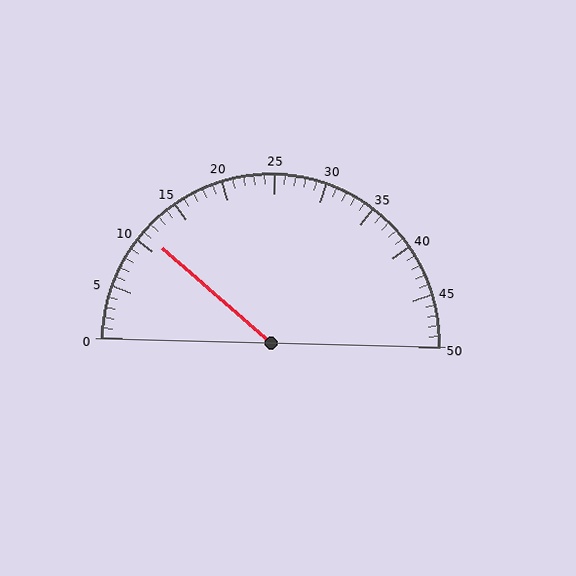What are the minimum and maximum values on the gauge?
The gauge ranges from 0 to 50.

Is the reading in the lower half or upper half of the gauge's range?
The reading is in the lower half of the range (0 to 50).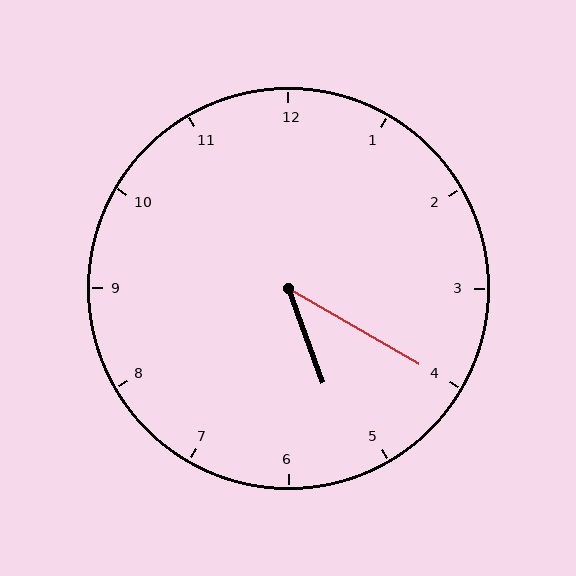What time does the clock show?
5:20.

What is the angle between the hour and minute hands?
Approximately 40 degrees.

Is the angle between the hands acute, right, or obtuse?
It is acute.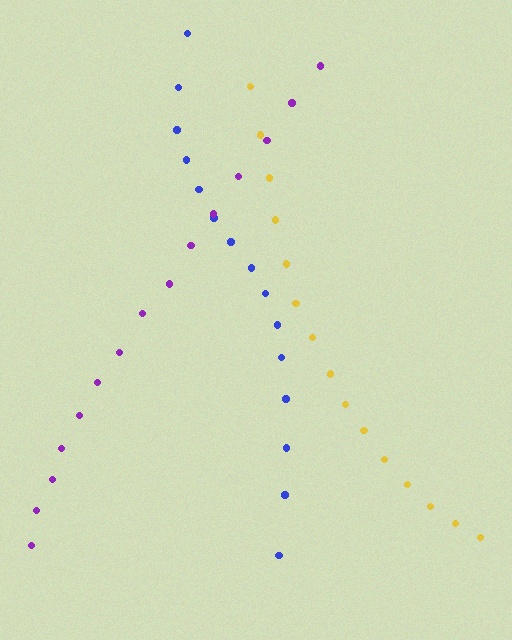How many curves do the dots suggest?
There are 3 distinct paths.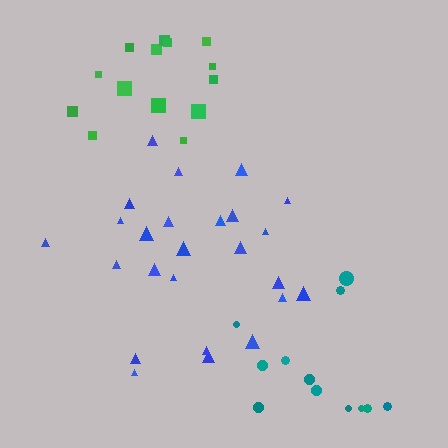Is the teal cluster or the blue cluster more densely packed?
Blue.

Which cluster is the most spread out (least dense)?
Teal.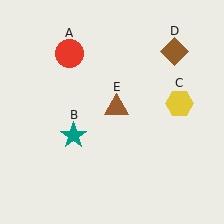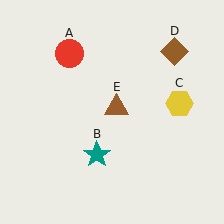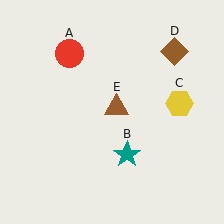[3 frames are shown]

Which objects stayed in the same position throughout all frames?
Red circle (object A) and yellow hexagon (object C) and brown diamond (object D) and brown triangle (object E) remained stationary.